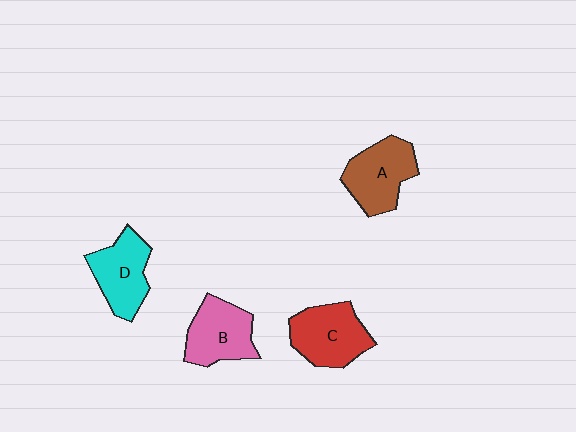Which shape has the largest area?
Shape C (red).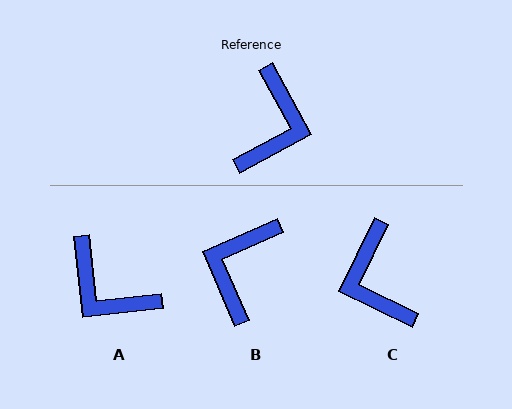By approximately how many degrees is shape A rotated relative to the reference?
Approximately 113 degrees clockwise.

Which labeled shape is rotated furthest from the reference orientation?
B, about 175 degrees away.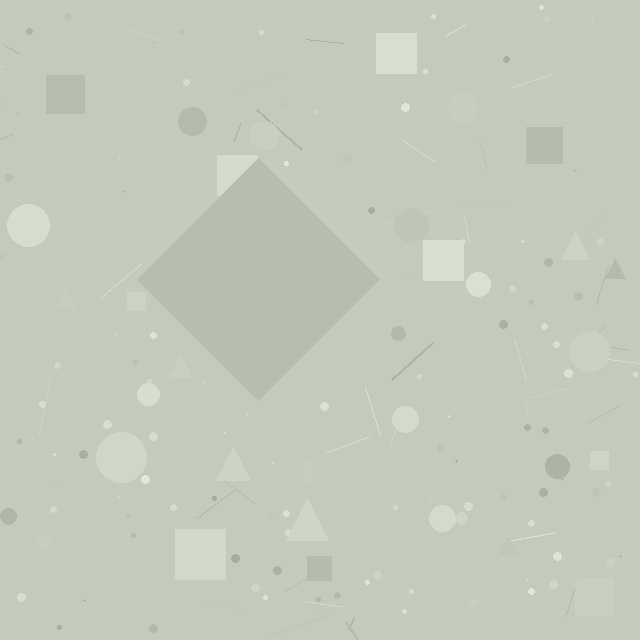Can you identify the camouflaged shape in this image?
The camouflaged shape is a diamond.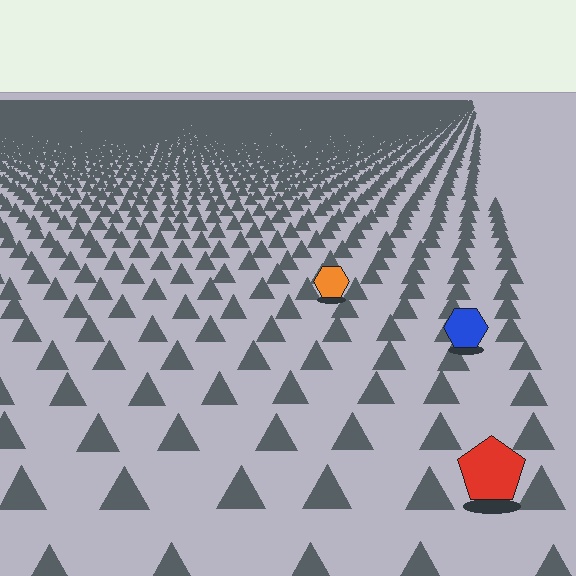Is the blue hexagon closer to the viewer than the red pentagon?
No. The red pentagon is closer — you can tell from the texture gradient: the ground texture is coarser near it.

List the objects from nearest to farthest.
From nearest to farthest: the red pentagon, the blue hexagon, the orange hexagon.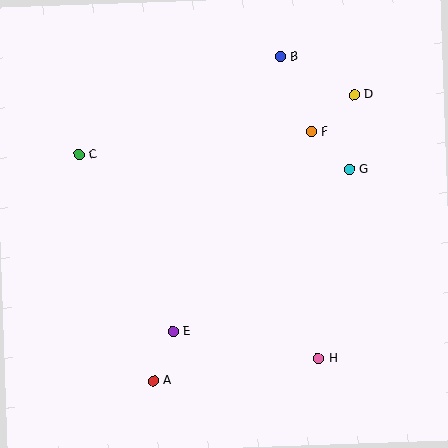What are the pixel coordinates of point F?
Point F is at (311, 132).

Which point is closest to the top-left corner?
Point C is closest to the top-left corner.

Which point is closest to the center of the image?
Point E at (173, 331) is closest to the center.